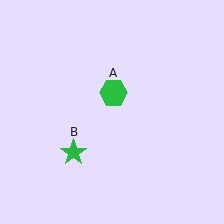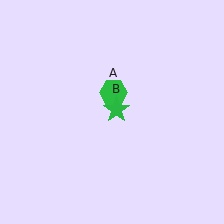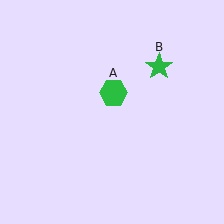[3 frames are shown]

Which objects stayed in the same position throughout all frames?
Green hexagon (object A) remained stationary.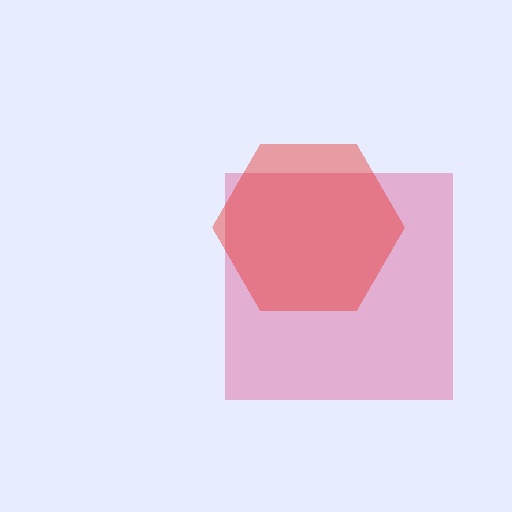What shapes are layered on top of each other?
The layered shapes are: a pink square, a red hexagon.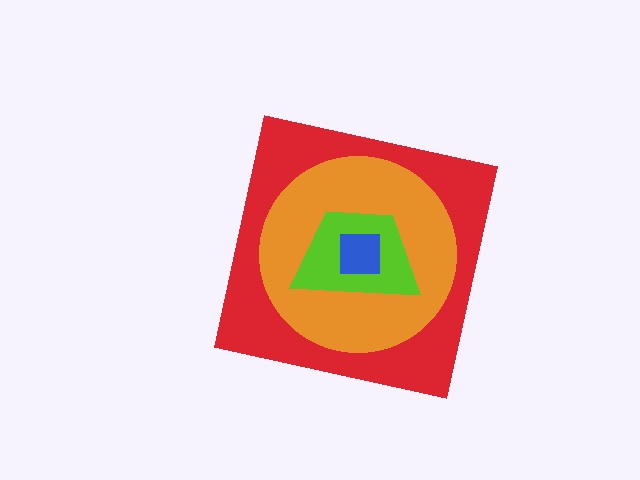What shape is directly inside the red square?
The orange circle.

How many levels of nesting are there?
4.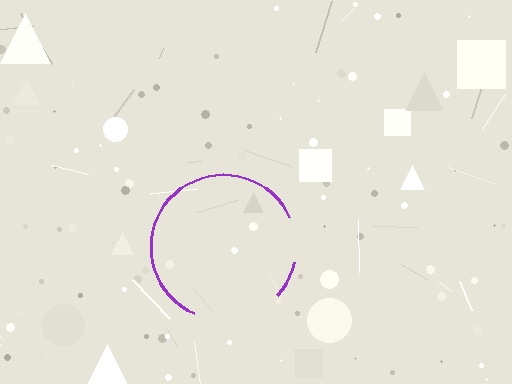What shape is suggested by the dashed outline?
The dashed outline suggests a circle.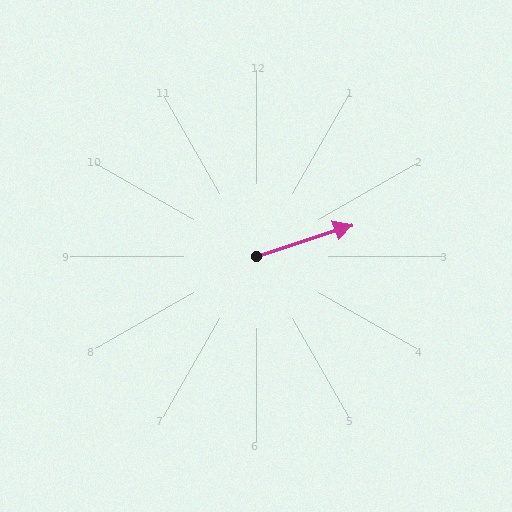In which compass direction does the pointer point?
East.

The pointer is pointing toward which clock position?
Roughly 2 o'clock.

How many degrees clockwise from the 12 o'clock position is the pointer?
Approximately 72 degrees.